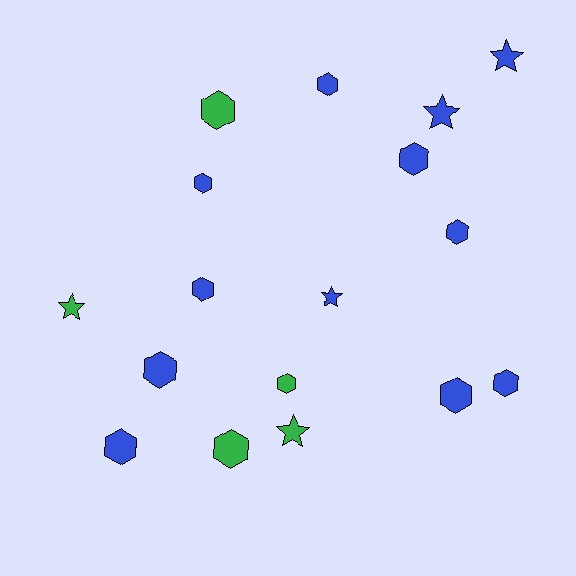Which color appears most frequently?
Blue, with 12 objects.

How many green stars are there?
There are 2 green stars.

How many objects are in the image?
There are 17 objects.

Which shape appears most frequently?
Hexagon, with 12 objects.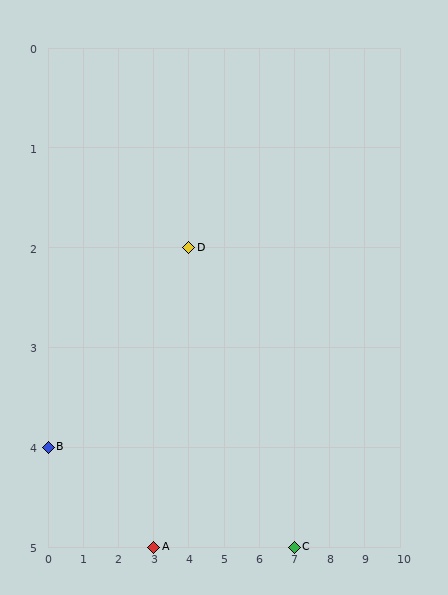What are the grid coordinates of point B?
Point B is at grid coordinates (0, 4).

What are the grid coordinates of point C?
Point C is at grid coordinates (7, 5).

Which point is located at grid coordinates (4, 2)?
Point D is at (4, 2).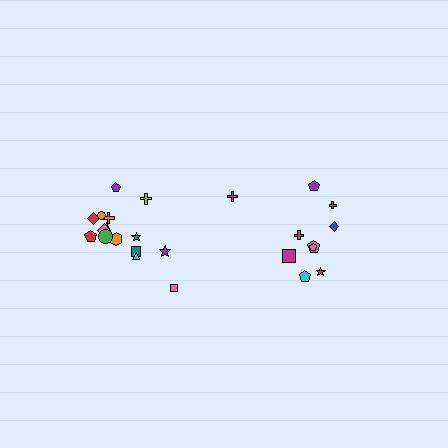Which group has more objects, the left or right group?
The left group.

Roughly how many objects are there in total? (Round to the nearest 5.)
Roughly 25 objects in total.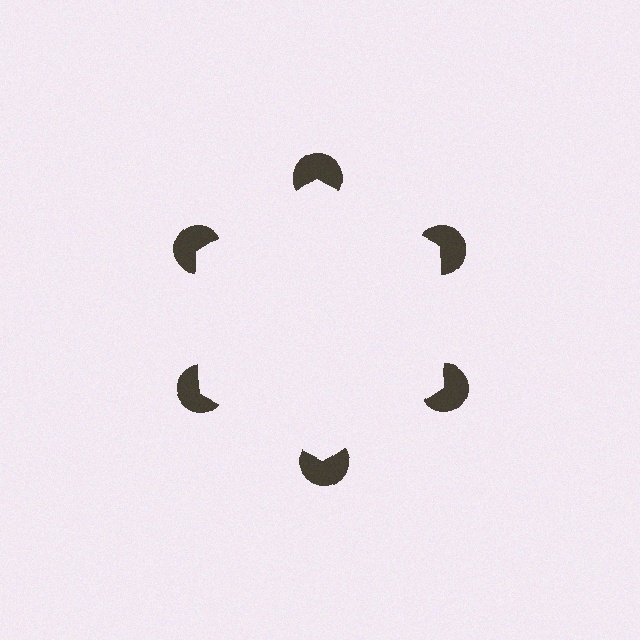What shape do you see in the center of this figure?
An illusory hexagon — its edges are inferred from the aligned wedge cuts in the pac-man discs, not physically drawn.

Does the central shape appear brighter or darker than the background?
It typically appears slightly brighter than the background, even though no actual brightness change is drawn.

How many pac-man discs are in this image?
There are 6 — one at each vertex of the illusory hexagon.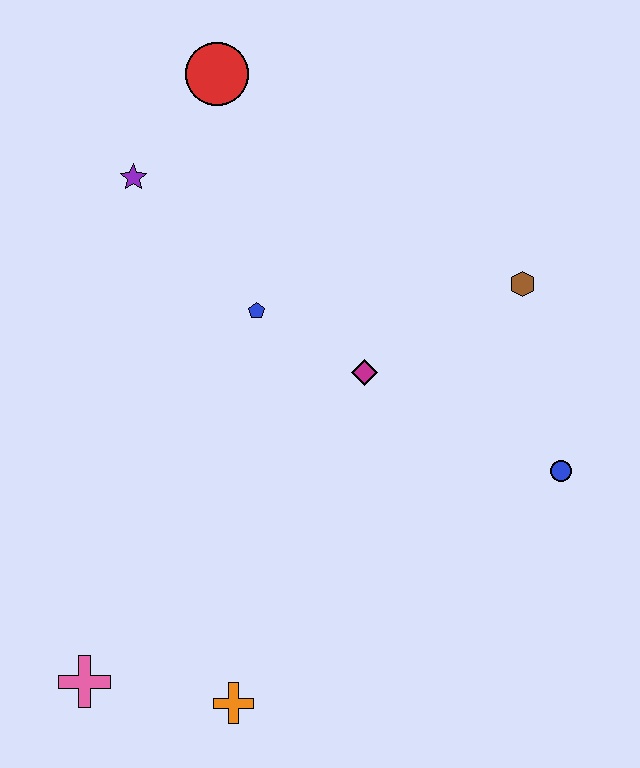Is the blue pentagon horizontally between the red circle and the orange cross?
No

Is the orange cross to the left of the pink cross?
No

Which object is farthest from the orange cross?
The red circle is farthest from the orange cross.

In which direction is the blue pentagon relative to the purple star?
The blue pentagon is below the purple star.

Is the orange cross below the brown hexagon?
Yes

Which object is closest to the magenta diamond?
The blue pentagon is closest to the magenta diamond.